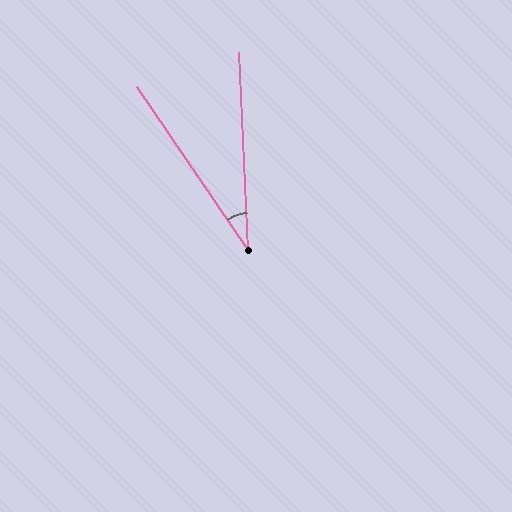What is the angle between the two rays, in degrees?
Approximately 32 degrees.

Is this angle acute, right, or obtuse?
It is acute.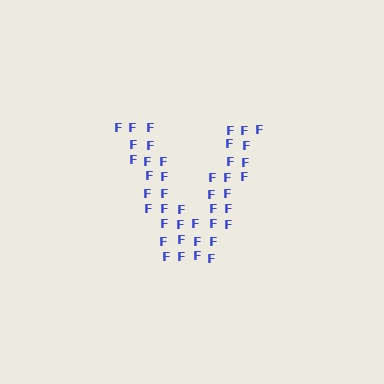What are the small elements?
The small elements are letter F's.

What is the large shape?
The large shape is the letter V.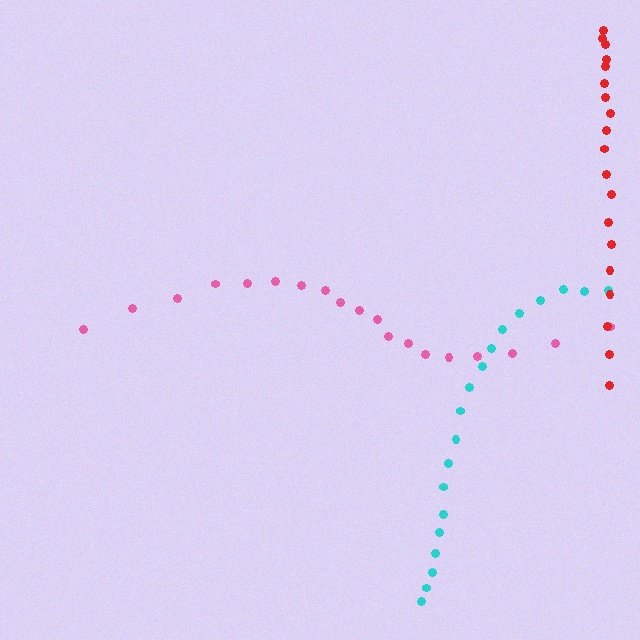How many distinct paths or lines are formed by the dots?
There are 3 distinct paths.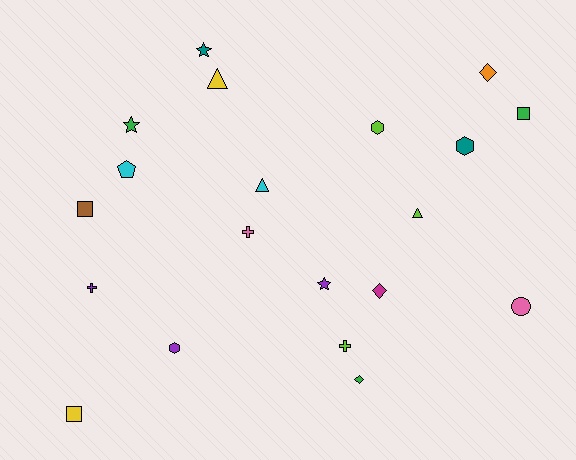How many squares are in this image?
There are 3 squares.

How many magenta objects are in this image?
There is 1 magenta object.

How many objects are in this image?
There are 20 objects.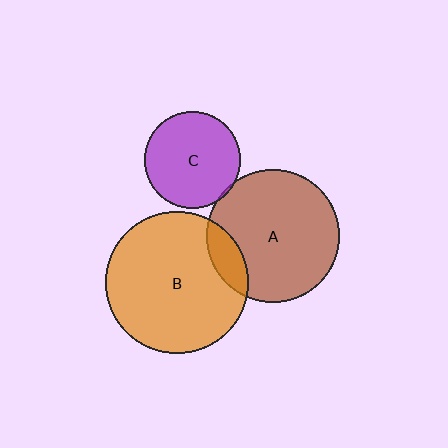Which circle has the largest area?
Circle B (orange).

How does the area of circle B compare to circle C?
Approximately 2.2 times.